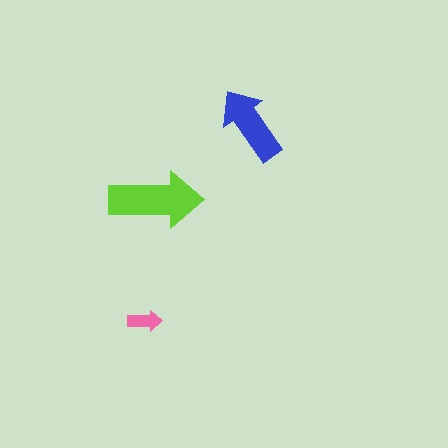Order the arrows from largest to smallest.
the lime one, the blue one, the pink one.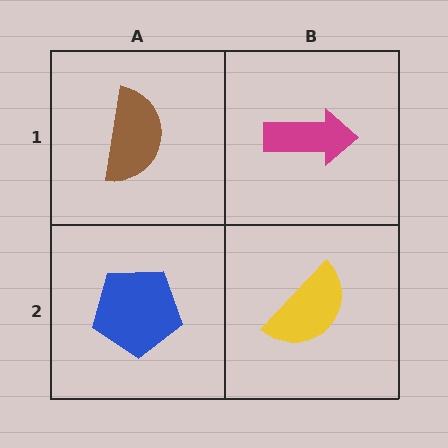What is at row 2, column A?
A blue pentagon.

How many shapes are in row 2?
2 shapes.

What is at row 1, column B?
A magenta arrow.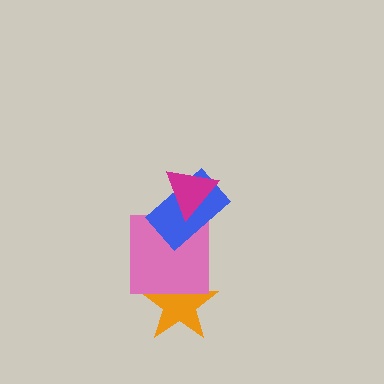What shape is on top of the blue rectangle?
The magenta triangle is on top of the blue rectangle.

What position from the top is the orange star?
The orange star is 4th from the top.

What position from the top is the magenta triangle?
The magenta triangle is 1st from the top.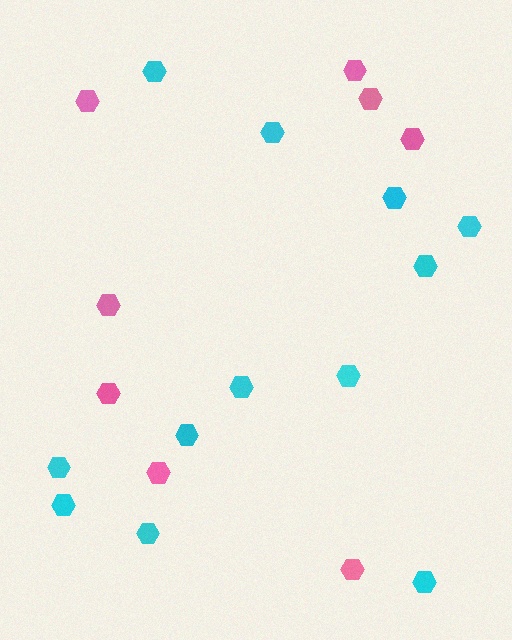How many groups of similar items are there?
There are 2 groups: one group of pink hexagons (8) and one group of cyan hexagons (12).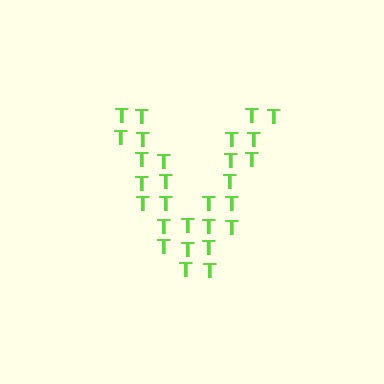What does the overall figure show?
The overall figure shows the letter V.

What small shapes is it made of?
It is made of small letter T's.